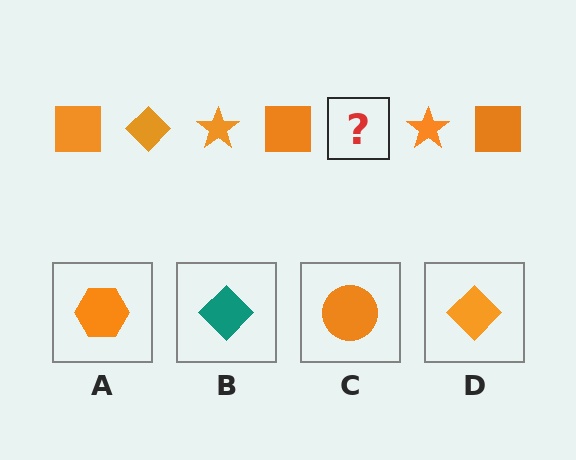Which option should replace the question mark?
Option D.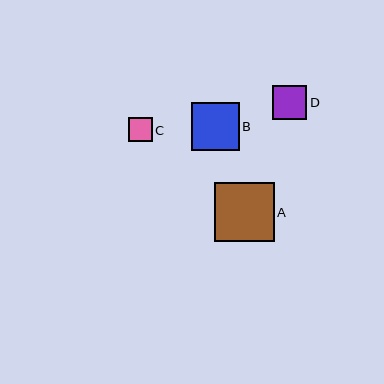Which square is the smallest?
Square C is the smallest with a size of approximately 24 pixels.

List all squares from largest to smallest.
From largest to smallest: A, B, D, C.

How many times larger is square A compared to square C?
Square A is approximately 2.5 times the size of square C.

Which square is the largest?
Square A is the largest with a size of approximately 59 pixels.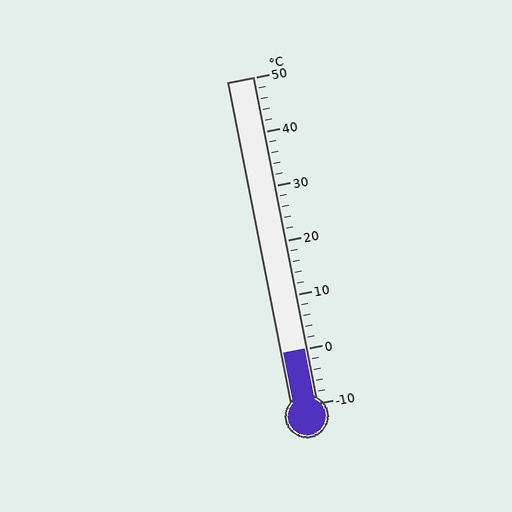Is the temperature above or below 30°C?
The temperature is below 30°C.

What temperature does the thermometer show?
The thermometer shows approximately 0°C.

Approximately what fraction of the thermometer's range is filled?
The thermometer is filled to approximately 15% of its range.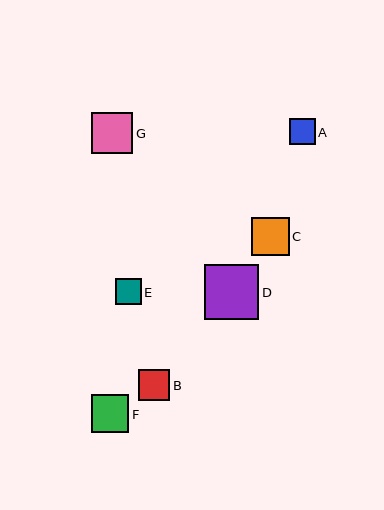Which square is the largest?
Square D is the largest with a size of approximately 54 pixels.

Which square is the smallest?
Square A is the smallest with a size of approximately 25 pixels.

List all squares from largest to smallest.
From largest to smallest: D, G, F, C, B, E, A.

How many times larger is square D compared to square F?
Square D is approximately 1.5 times the size of square F.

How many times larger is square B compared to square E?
Square B is approximately 1.2 times the size of square E.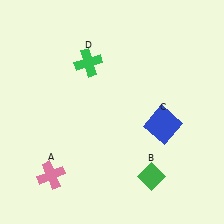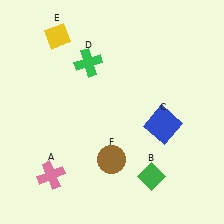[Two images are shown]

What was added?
A yellow diamond (E), a brown circle (F) were added in Image 2.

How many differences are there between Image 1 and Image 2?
There are 2 differences between the two images.